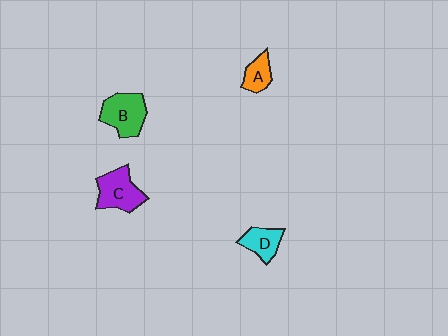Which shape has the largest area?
Shape B (green).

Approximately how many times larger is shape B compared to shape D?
Approximately 1.6 times.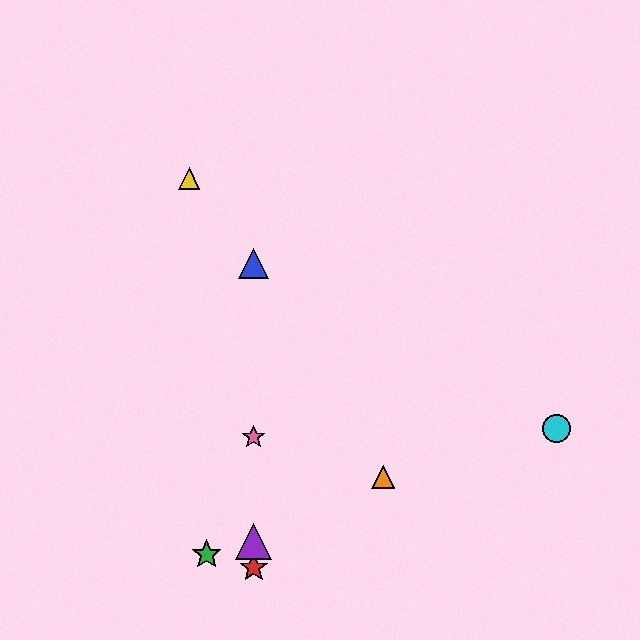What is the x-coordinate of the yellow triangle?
The yellow triangle is at x≈189.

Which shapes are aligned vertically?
The red star, the blue triangle, the purple triangle, the pink star are aligned vertically.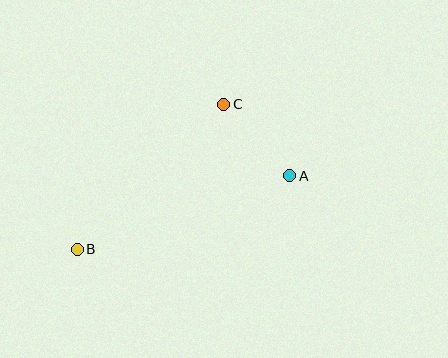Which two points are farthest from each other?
Points A and B are farthest from each other.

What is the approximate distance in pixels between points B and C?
The distance between B and C is approximately 206 pixels.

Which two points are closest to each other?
Points A and C are closest to each other.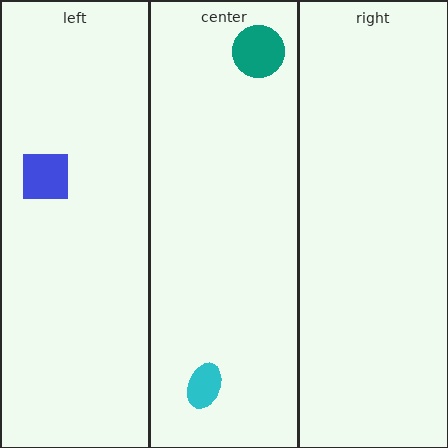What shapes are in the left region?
The blue square.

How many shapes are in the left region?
1.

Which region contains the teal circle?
The center region.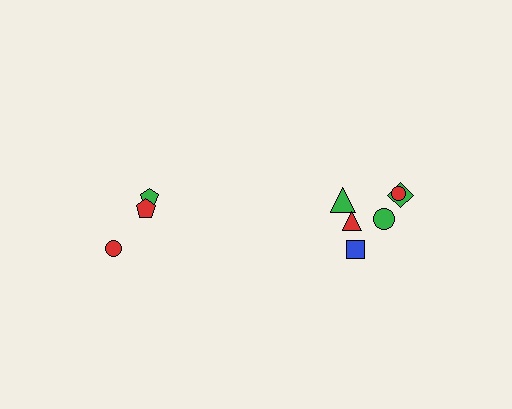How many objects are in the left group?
There are 3 objects.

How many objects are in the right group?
There are 6 objects.